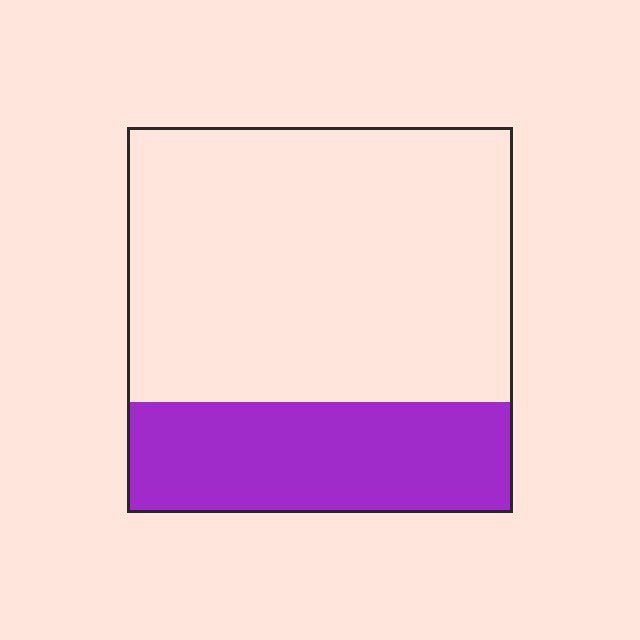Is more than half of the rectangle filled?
No.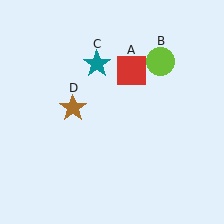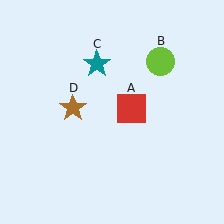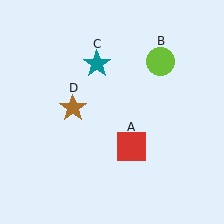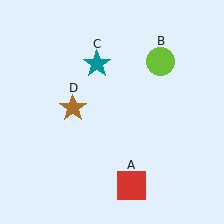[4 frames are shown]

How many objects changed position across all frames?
1 object changed position: red square (object A).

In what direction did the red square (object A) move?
The red square (object A) moved down.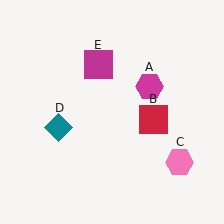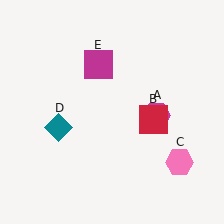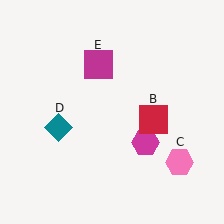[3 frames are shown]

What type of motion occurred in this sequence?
The magenta hexagon (object A) rotated clockwise around the center of the scene.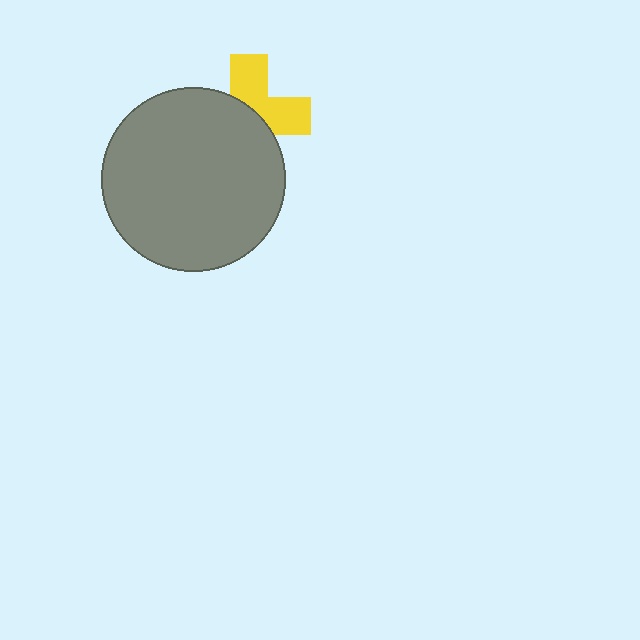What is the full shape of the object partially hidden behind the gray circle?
The partially hidden object is a yellow cross.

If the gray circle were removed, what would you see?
You would see the complete yellow cross.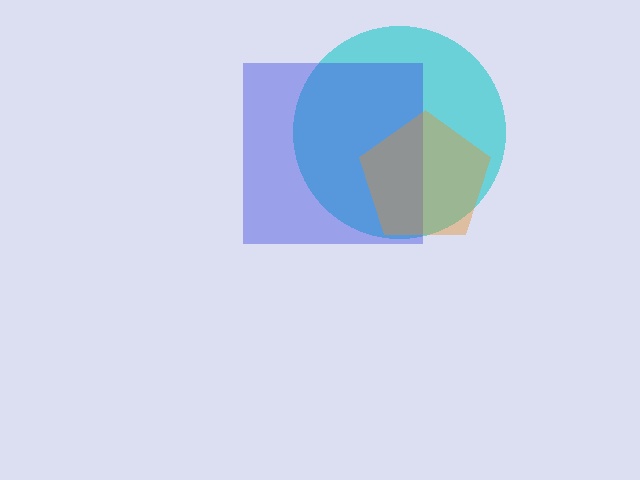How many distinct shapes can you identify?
There are 3 distinct shapes: a cyan circle, a blue square, an orange pentagon.